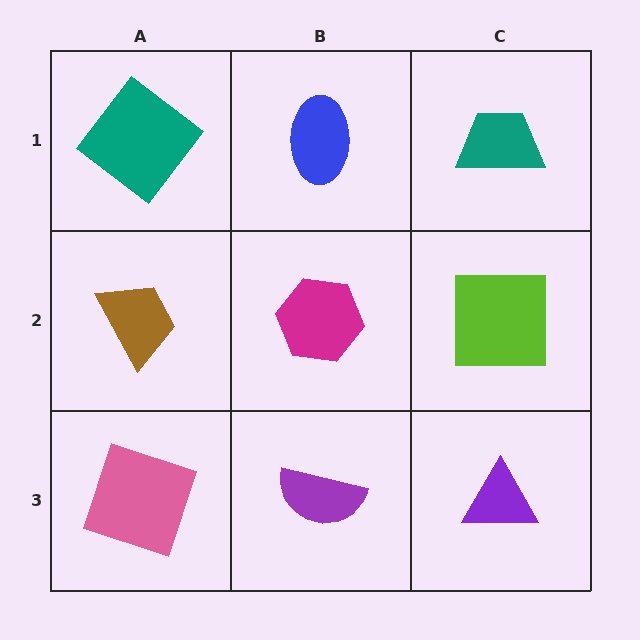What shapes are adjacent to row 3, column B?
A magenta hexagon (row 2, column B), a pink square (row 3, column A), a purple triangle (row 3, column C).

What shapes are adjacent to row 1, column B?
A magenta hexagon (row 2, column B), a teal diamond (row 1, column A), a teal trapezoid (row 1, column C).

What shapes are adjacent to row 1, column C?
A lime square (row 2, column C), a blue ellipse (row 1, column B).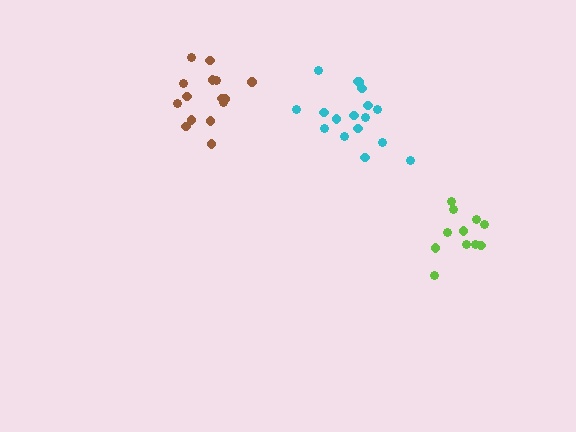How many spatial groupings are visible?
There are 3 spatial groupings.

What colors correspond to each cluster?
The clusters are colored: lime, brown, cyan.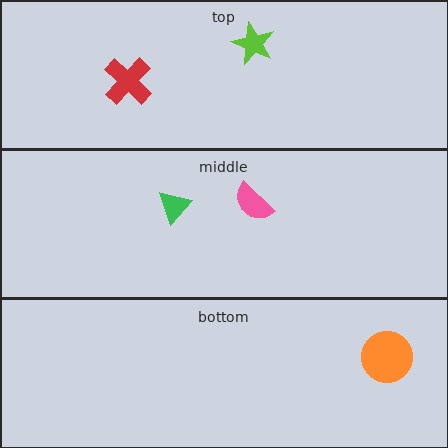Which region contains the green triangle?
The middle region.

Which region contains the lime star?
The top region.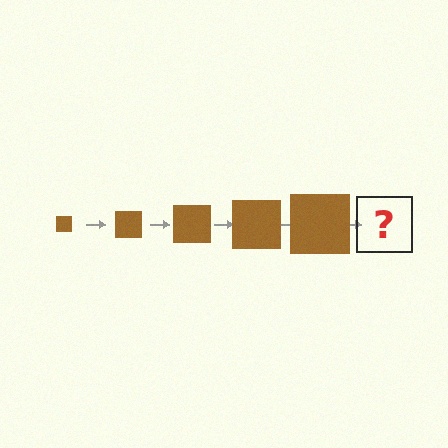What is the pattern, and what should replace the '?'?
The pattern is that the square gets progressively larger each step. The '?' should be a brown square, larger than the previous one.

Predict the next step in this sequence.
The next step is a brown square, larger than the previous one.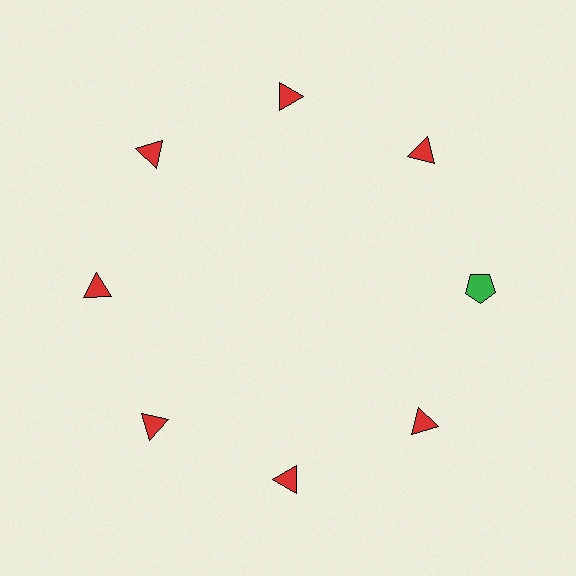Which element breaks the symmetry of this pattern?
The green pentagon at roughly the 3 o'clock position breaks the symmetry. All other shapes are red triangles.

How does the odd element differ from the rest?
It differs in both color (green instead of red) and shape (pentagon instead of triangle).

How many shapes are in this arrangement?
There are 8 shapes arranged in a ring pattern.